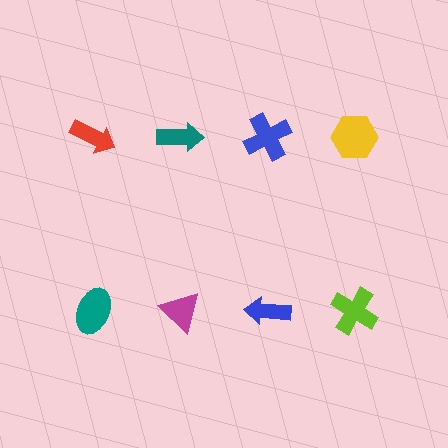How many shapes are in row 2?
4 shapes.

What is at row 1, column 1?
A red arrow.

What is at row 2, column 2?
A magenta triangle.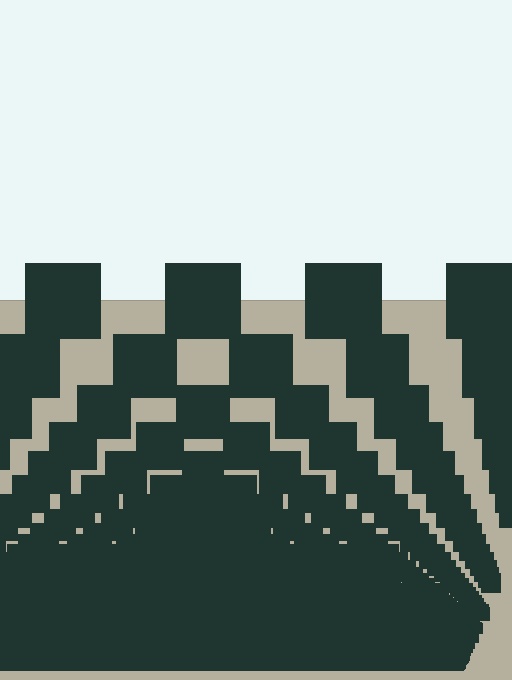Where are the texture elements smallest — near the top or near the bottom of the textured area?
Near the bottom.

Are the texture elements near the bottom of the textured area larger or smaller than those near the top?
Smaller. The gradient is inverted — elements near the bottom are smaller and denser.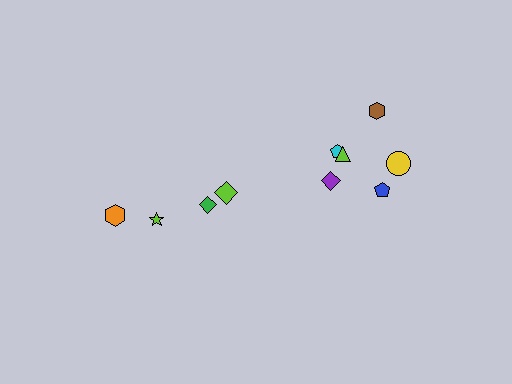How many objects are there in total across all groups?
There are 10 objects.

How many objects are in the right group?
There are 6 objects.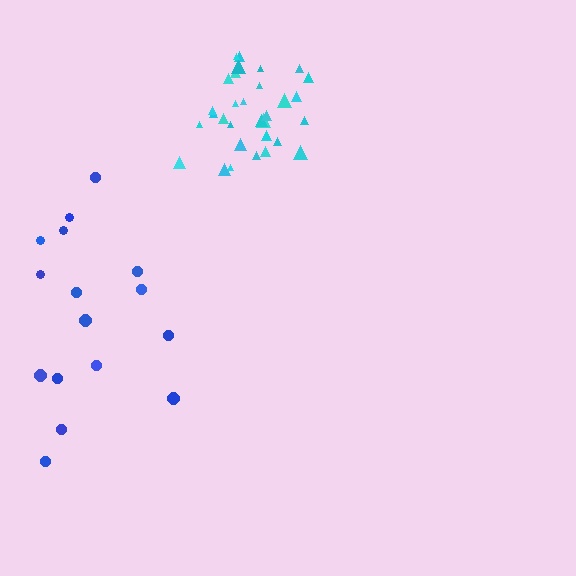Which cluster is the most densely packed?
Cyan.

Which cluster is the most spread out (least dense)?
Blue.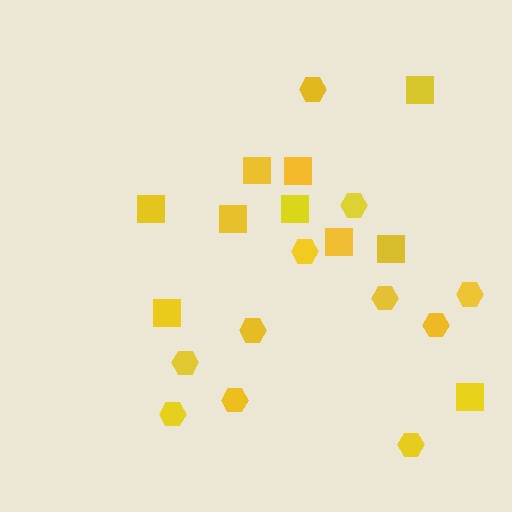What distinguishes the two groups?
There are 2 groups: one group of squares (10) and one group of hexagons (11).